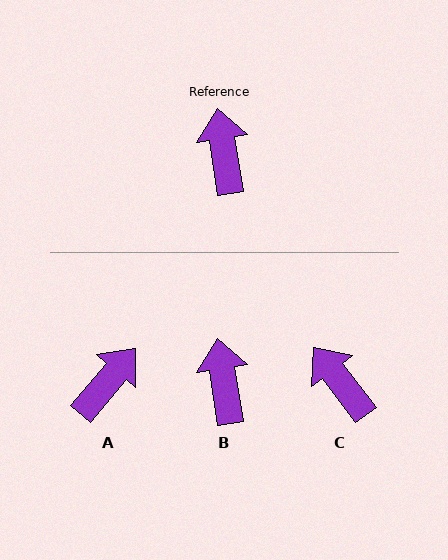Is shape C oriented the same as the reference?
No, it is off by about 29 degrees.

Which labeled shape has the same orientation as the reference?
B.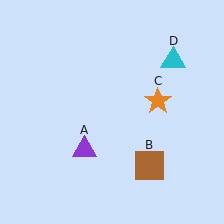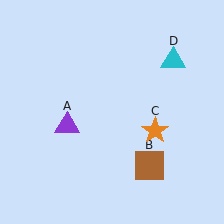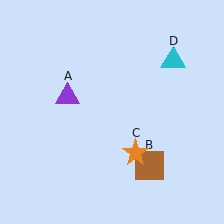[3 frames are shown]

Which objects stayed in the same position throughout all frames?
Brown square (object B) and cyan triangle (object D) remained stationary.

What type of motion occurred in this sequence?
The purple triangle (object A), orange star (object C) rotated clockwise around the center of the scene.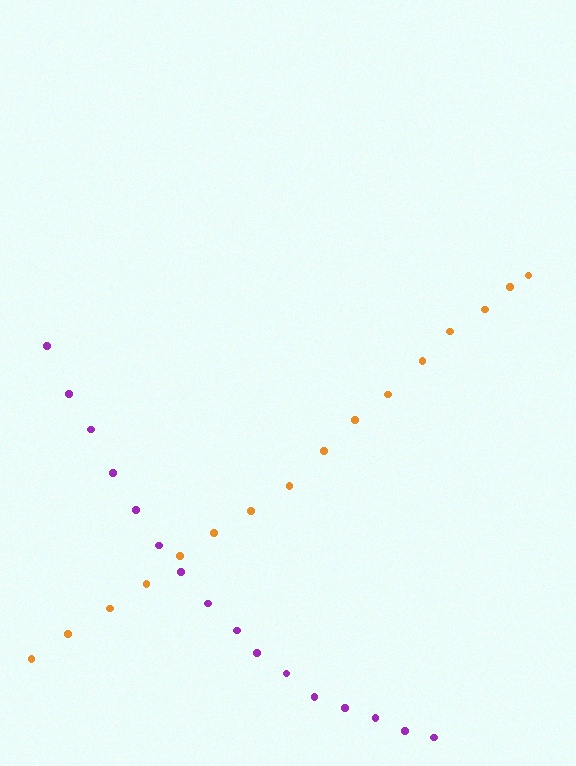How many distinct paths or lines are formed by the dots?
There are 2 distinct paths.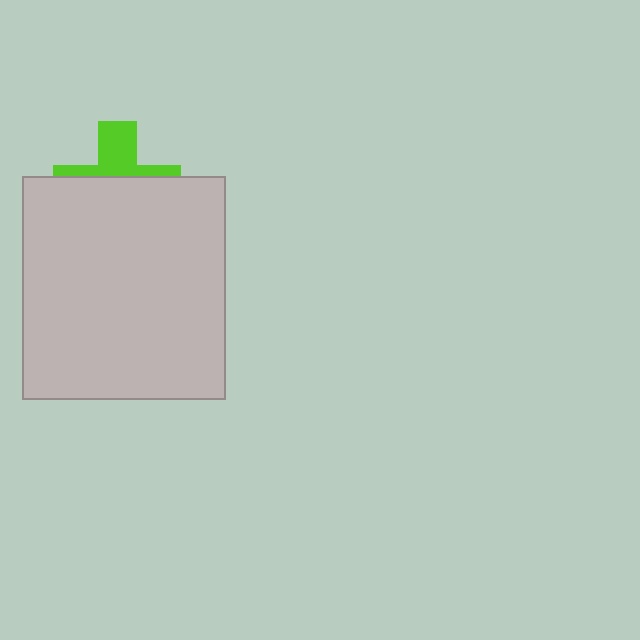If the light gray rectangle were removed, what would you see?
You would see the complete lime cross.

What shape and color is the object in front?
The object in front is a light gray rectangle.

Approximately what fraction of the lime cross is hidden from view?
Roughly 65% of the lime cross is hidden behind the light gray rectangle.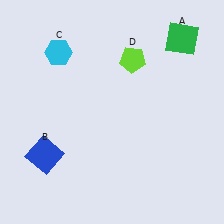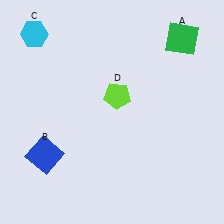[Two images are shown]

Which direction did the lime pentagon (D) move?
The lime pentagon (D) moved down.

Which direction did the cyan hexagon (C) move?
The cyan hexagon (C) moved left.